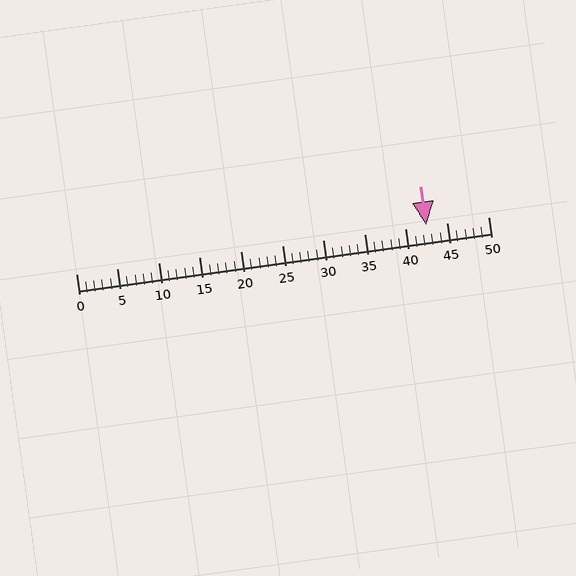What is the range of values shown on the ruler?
The ruler shows values from 0 to 50.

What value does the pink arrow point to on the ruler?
The pink arrow points to approximately 42.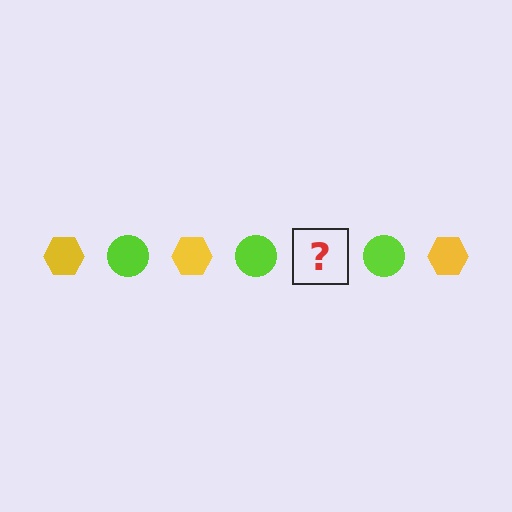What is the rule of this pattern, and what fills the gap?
The rule is that the pattern alternates between yellow hexagon and lime circle. The gap should be filled with a yellow hexagon.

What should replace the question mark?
The question mark should be replaced with a yellow hexagon.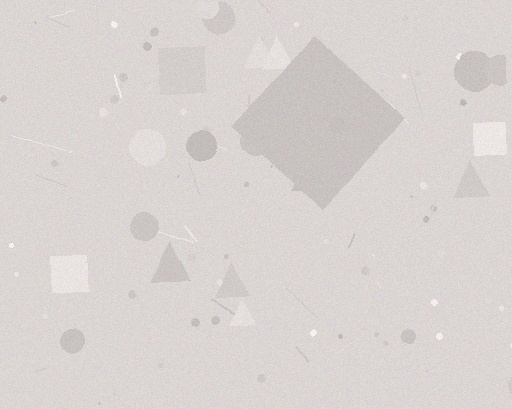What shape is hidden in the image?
A diamond is hidden in the image.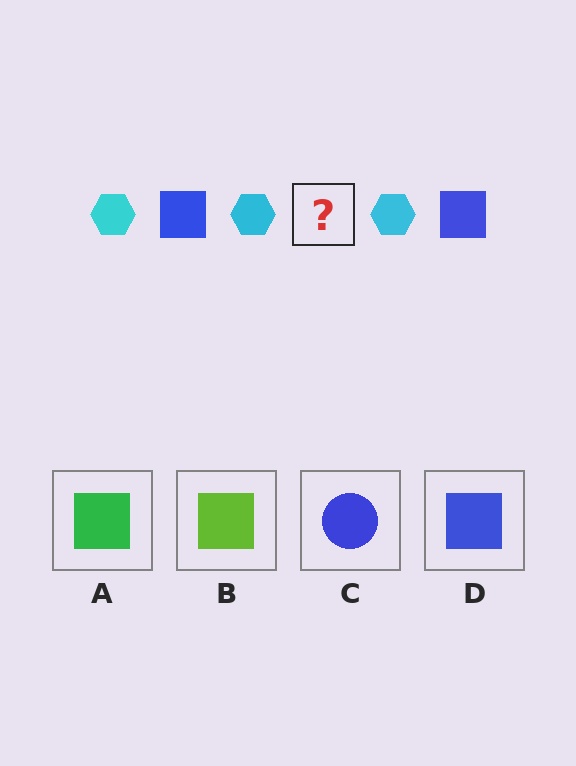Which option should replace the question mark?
Option D.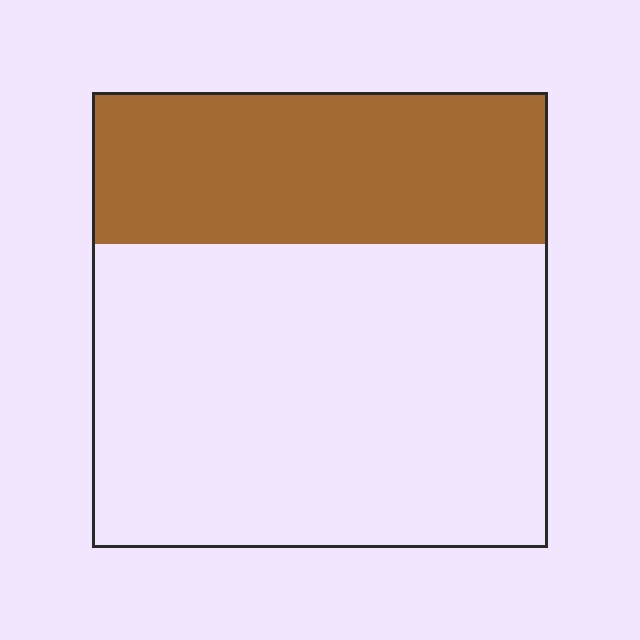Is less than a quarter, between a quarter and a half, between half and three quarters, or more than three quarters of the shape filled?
Between a quarter and a half.